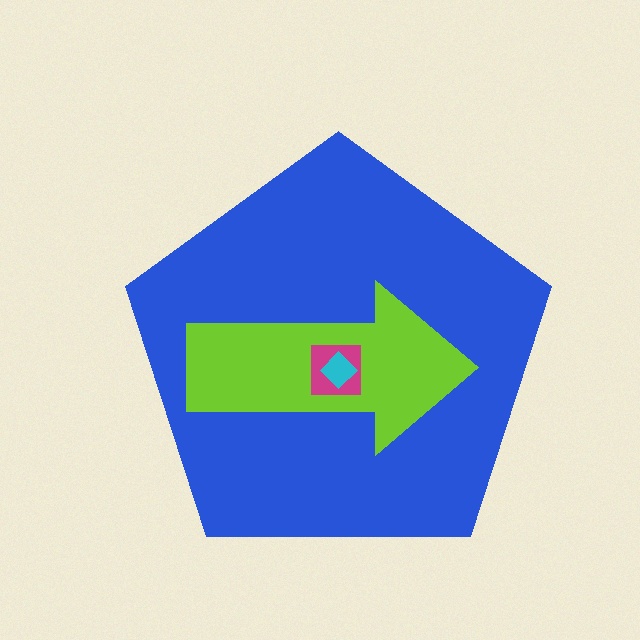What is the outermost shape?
The blue pentagon.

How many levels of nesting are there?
4.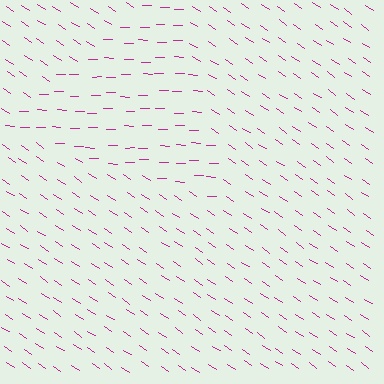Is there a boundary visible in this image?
Yes, there is a texture boundary formed by a change in line orientation.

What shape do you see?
I see a triangle.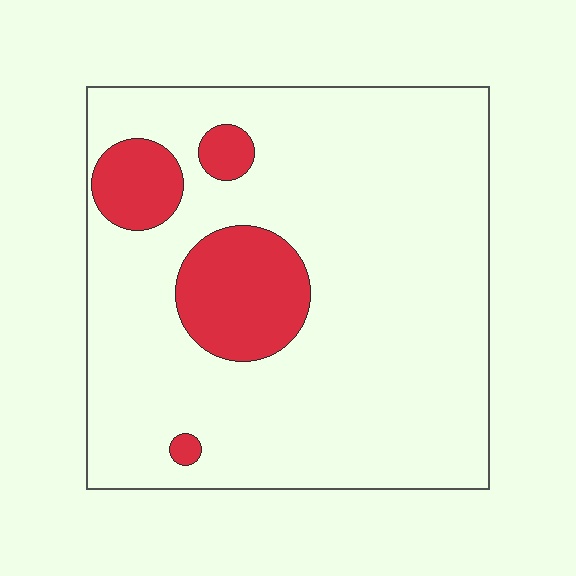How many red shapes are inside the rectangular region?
4.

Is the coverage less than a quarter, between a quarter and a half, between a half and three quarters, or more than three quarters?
Less than a quarter.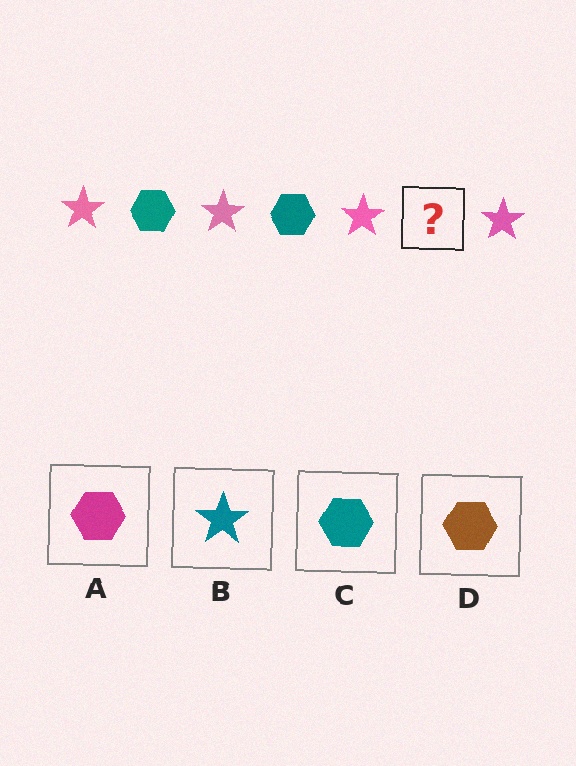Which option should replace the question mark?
Option C.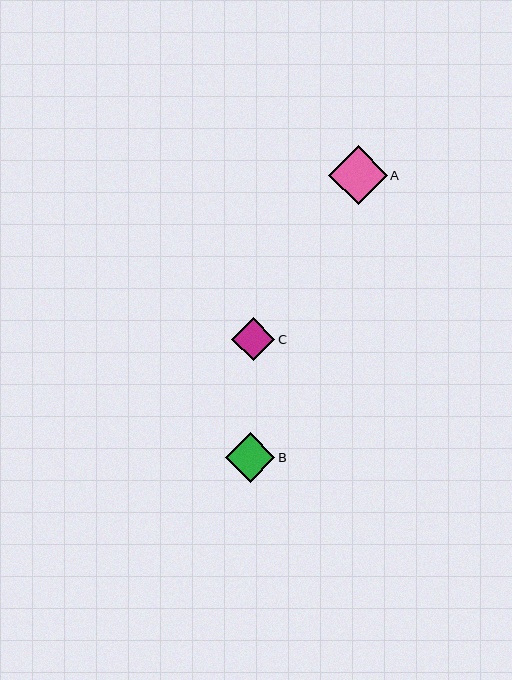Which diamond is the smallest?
Diamond C is the smallest with a size of approximately 43 pixels.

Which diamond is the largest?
Diamond A is the largest with a size of approximately 58 pixels.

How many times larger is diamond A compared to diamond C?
Diamond A is approximately 1.4 times the size of diamond C.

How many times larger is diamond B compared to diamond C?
Diamond B is approximately 1.2 times the size of diamond C.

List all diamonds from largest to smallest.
From largest to smallest: A, B, C.